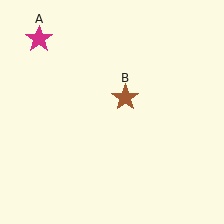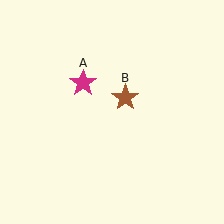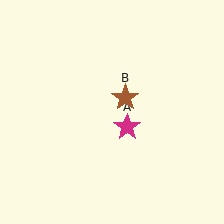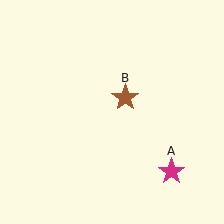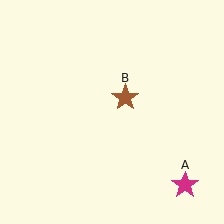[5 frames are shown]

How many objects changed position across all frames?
1 object changed position: magenta star (object A).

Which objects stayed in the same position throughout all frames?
Brown star (object B) remained stationary.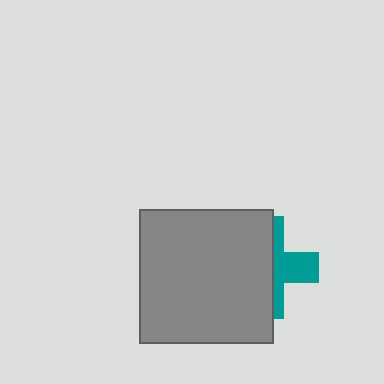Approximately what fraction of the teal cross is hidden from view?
Roughly 60% of the teal cross is hidden behind the gray square.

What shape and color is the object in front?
The object in front is a gray square.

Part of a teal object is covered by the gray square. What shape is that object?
It is a cross.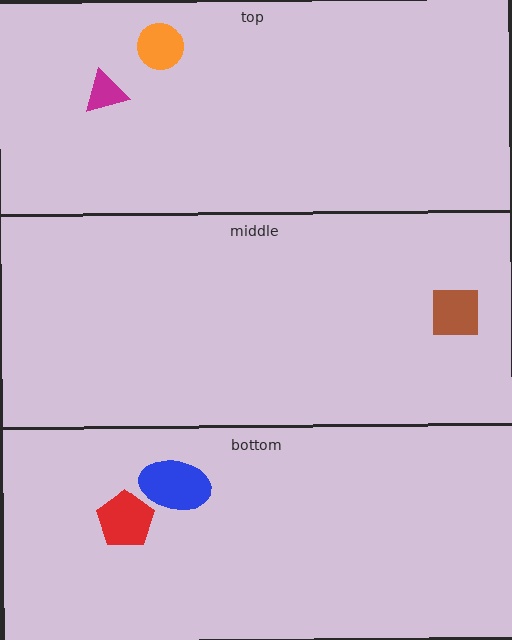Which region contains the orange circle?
The top region.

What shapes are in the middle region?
The brown square.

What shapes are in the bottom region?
The blue ellipse, the red pentagon.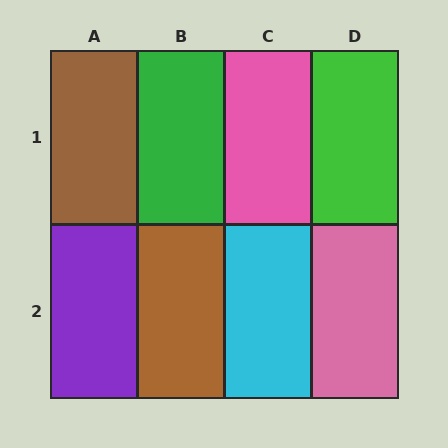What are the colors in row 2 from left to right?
Purple, brown, cyan, pink.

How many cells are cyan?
1 cell is cyan.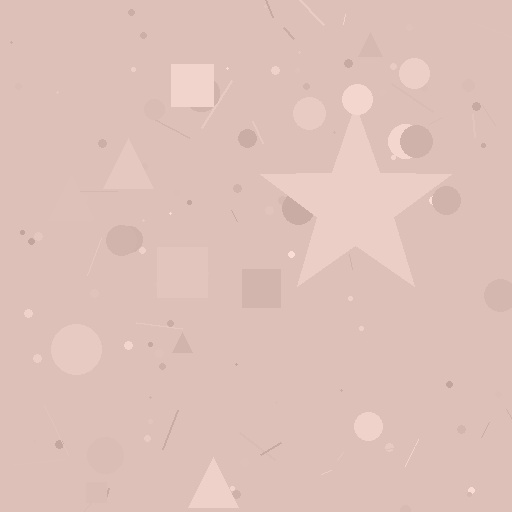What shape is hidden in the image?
A star is hidden in the image.